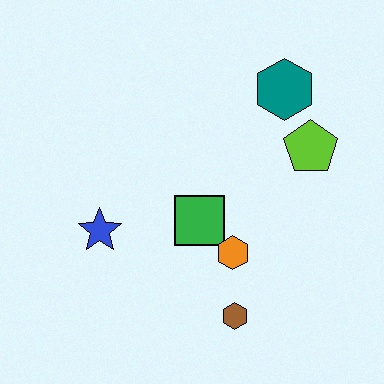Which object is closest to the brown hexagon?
The orange hexagon is closest to the brown hexagon.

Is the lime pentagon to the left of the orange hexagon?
No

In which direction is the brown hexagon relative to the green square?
The brown hexagon is below the green square.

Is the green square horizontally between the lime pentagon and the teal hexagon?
No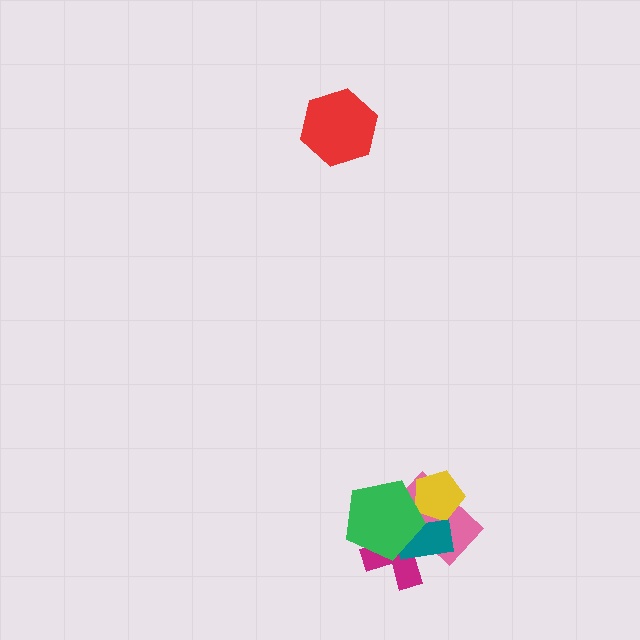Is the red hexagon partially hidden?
No, no other shape covers it.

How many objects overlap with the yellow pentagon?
3 objects overlap with the yellow pentagon.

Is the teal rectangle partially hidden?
Yes, it is partially covered by another shape.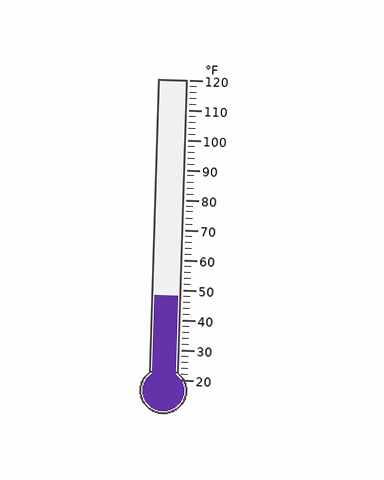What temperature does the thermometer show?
The thermometer shows approximately 48°F.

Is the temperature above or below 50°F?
The temperature is below 50°F.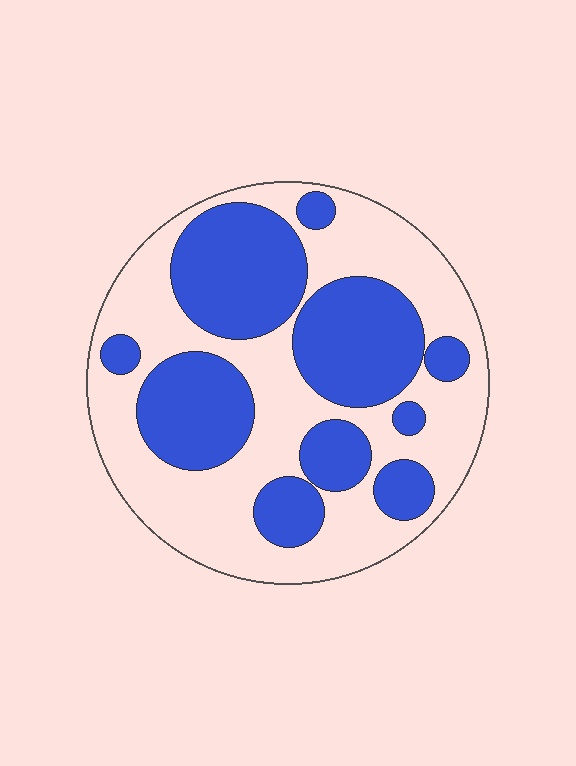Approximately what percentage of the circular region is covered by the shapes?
Approximately 45%.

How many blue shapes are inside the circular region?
10.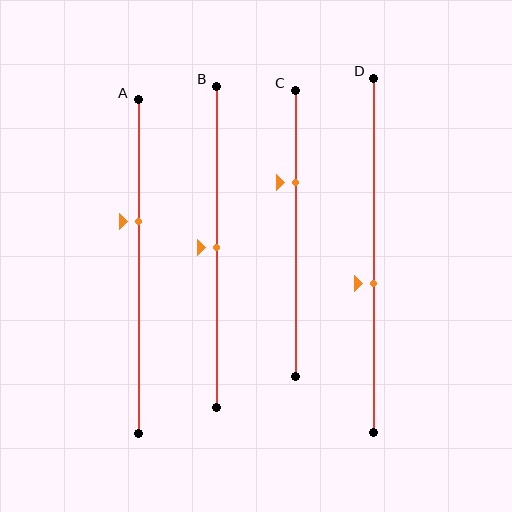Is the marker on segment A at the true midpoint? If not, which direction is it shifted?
No, the marker on segment A is shifted upward by about 14% of the segment length.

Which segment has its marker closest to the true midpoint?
Segment B has its marker closest to the true midpoint.